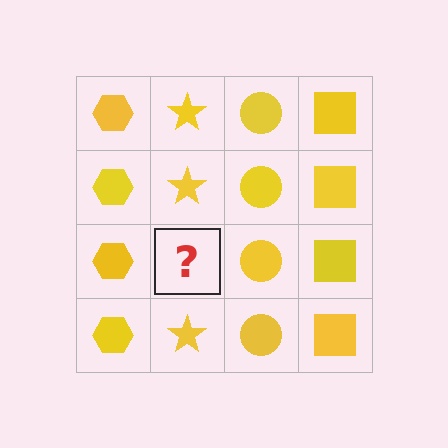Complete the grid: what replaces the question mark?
The question mark should be replaced with a yellow star.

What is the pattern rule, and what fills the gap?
The rule is that each column has a consistent shape. The gap should be filled with a yellow star.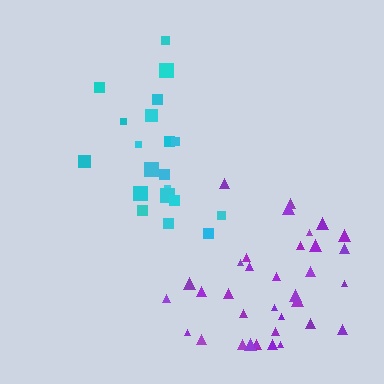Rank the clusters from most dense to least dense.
purple, cyan.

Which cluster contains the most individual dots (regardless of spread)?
Purple (35).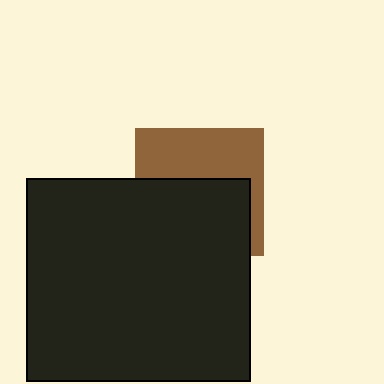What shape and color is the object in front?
The object in front is a black rectangle.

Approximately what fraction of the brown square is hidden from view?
Roughly 55% of the brown square is hidden behind the black rectangle.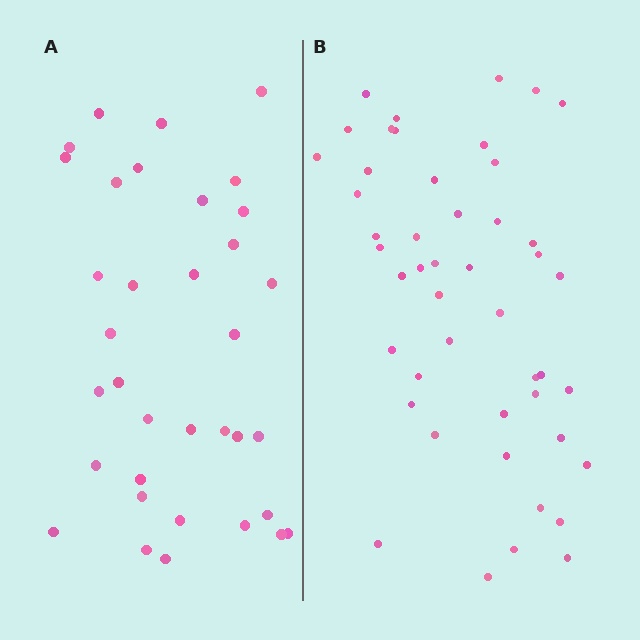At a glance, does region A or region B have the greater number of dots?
Region B (the right region) has more dots.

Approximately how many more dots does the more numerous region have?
Region B has roughly 12 or so more dots than region A.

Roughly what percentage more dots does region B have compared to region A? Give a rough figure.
About 35% more.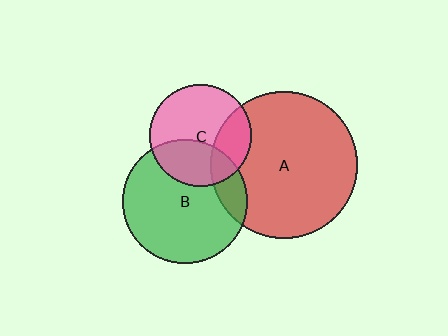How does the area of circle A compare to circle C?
Approximately 2.1 times.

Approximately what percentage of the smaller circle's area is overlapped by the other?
Approximately 35%.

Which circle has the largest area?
Circle A (red).